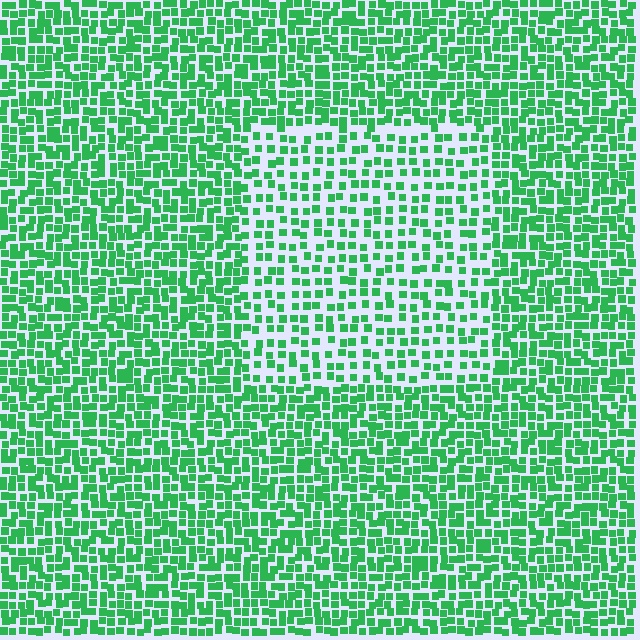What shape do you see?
I see a rectangle.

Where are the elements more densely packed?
The elements are more densely packed outside the rectangle boundary.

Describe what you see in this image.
The image contains small green elements arranged at two different densities. A rectangle-shaped region is visible where the elements are less densely packed than the surrounding area.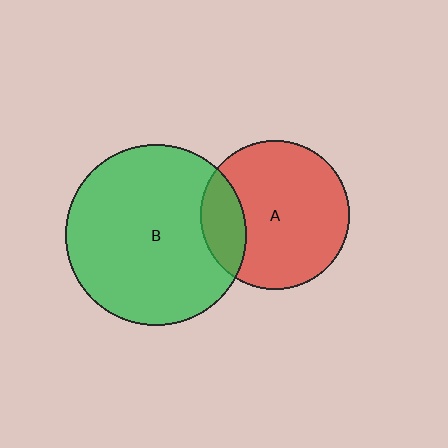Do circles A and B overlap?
Yes.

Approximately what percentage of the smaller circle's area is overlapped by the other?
Approximately 20%.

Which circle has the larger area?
Circle B (green).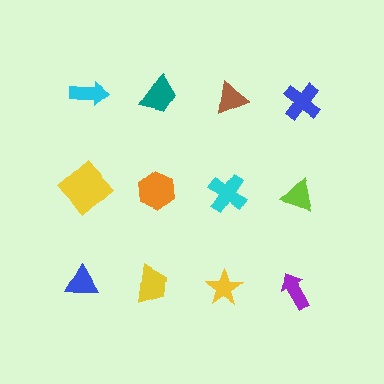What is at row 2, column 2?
An orange hexagon.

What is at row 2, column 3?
A cyan cross.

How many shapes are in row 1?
4 shapes.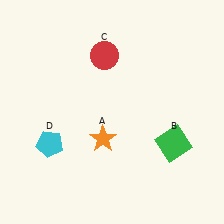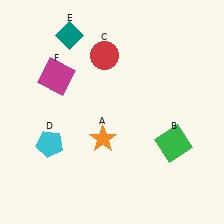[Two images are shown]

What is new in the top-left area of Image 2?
A teal diamond (E) was added in the top-left area of Image 2.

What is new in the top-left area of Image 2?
A magenta square (F) was added in the top-left area of Image 2.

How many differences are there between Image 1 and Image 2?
There are 2 differences between the two images.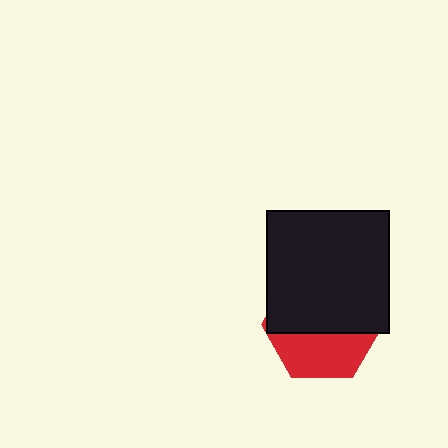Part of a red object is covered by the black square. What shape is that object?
It is a hexagon.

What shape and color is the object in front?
The object in front is a black square.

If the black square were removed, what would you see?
You would see the complete red hexagon.